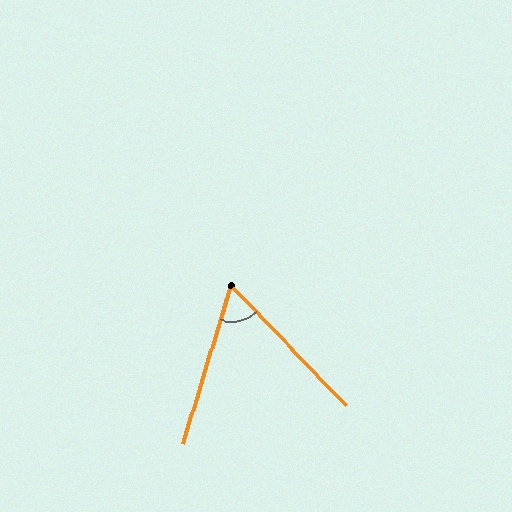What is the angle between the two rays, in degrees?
Approximately 61 degrees.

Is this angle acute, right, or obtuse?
It is acute.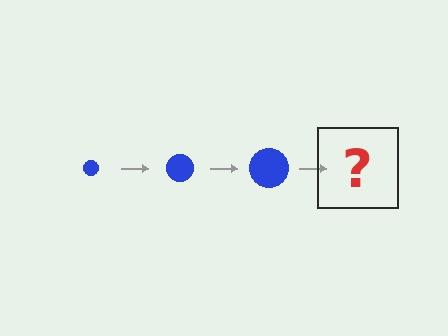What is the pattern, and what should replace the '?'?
The pattern is that the circle gets progressively larger each step. The '?' should be a blue circle, larger than the previous one.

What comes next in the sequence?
The next element should be a blue circle, larger than the previous one.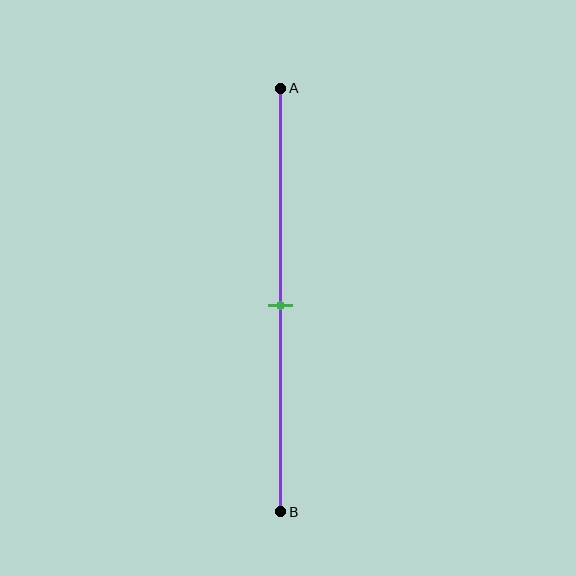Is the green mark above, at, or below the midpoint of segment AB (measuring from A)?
The green mark is approximately at the midpoint of segment AB.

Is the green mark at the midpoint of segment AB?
Yes, the mark is approximately at the midpoint.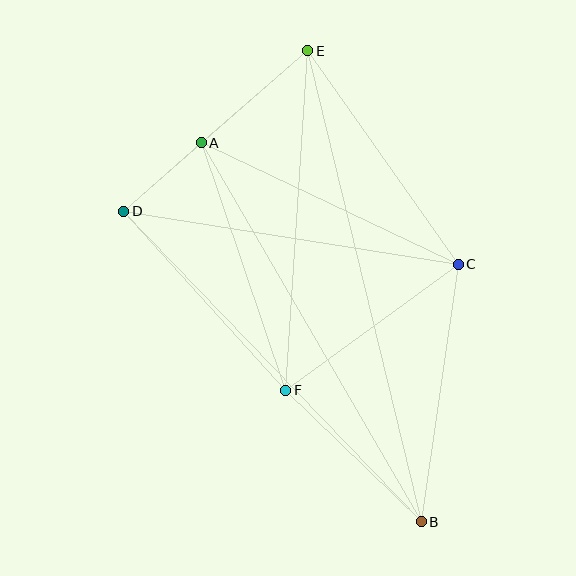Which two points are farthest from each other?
Points B and E are farthest from each other.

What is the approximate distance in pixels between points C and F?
The distance between C and F is approximately 214 pixels.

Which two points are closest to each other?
Points A and D are closest to each other.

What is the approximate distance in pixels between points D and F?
The distance between D and F is approximately 242 pixels.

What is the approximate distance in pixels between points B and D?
The distance between B and D is approximately 430 pixels.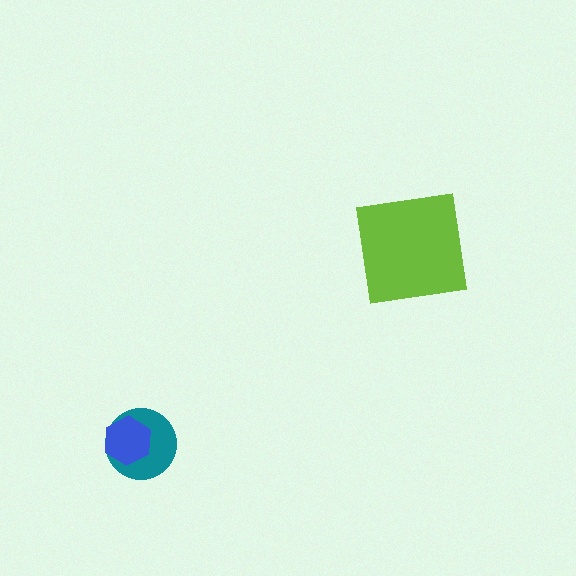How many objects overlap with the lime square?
0 objects overlap with the lime square.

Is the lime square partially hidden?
No, no other shape covers it.